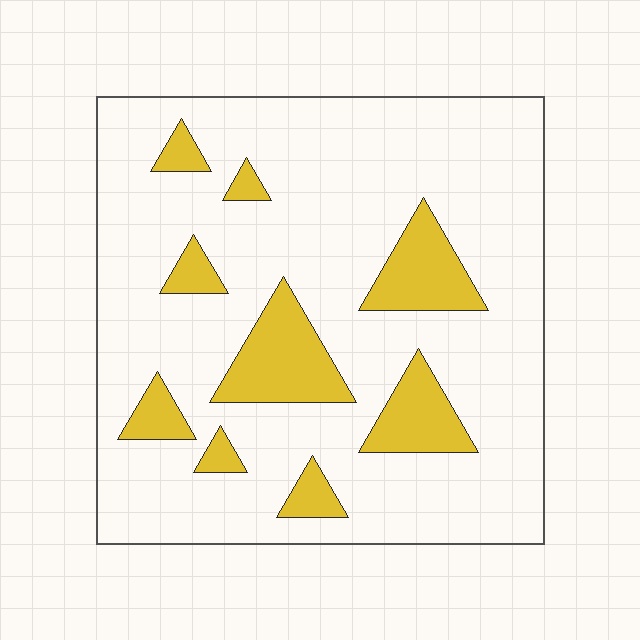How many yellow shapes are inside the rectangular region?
9.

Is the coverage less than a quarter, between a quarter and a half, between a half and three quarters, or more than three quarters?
Less than a quarter.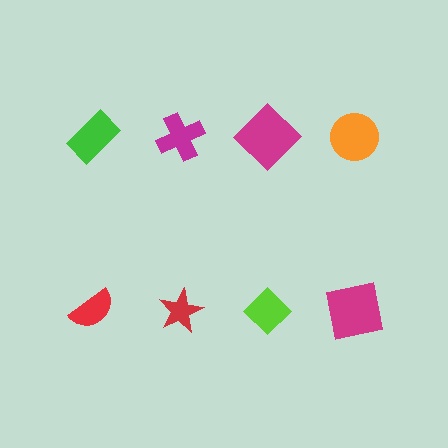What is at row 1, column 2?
A magenta cross.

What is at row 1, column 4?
An orange circle.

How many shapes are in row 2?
4 shapes.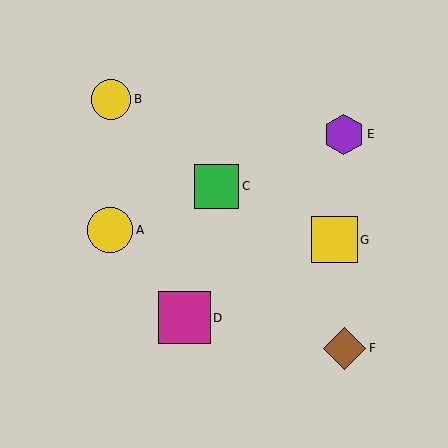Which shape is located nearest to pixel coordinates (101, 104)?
The yellow circle (labeled B) at (111, 99) is nearest to that location.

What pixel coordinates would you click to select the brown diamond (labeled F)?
Click at (345, 348) to select the brown diamond F.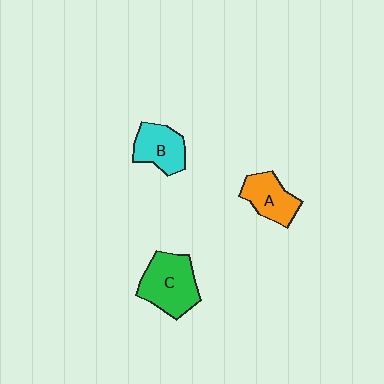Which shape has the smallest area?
Shape A (orange).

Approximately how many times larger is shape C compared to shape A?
Approximately 1.4 times.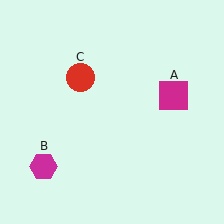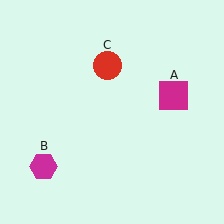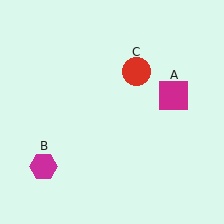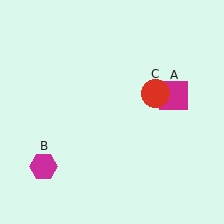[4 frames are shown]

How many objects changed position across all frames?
1 object changed position: red circle (object C).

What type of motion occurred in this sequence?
The red circle (object C) rotated clockwise around the center of the scene.